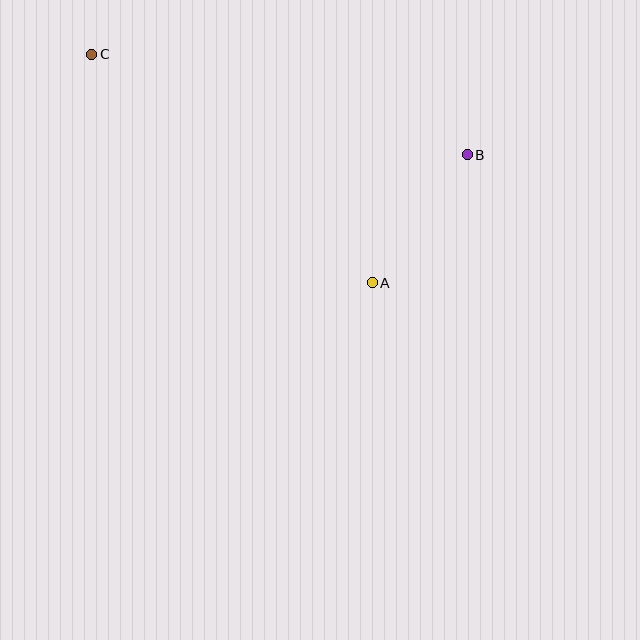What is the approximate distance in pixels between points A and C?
The distance between A and C is approximately 362 pixels.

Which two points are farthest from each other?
Points B and C are farthest from each other.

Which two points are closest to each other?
Points A and B are closest to each other.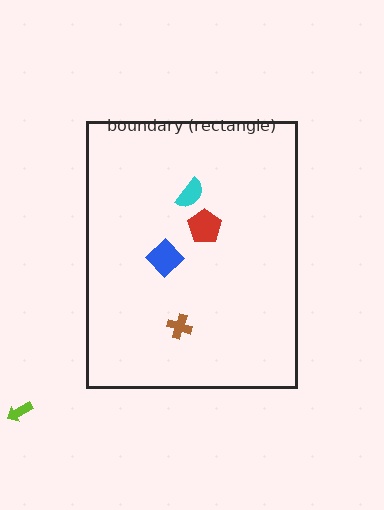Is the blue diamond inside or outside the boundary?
Inside.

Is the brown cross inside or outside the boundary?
Inside.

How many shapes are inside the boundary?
4 inside, 1 outside.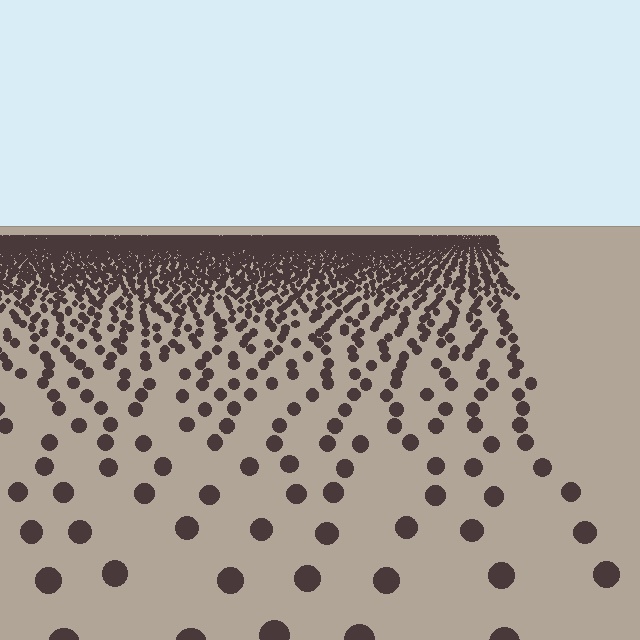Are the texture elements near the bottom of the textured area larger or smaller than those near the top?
Larger. Near the bottom, elements are closer to the viewer and appear at a bigger on-screen size.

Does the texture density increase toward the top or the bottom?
Density increases toward the top.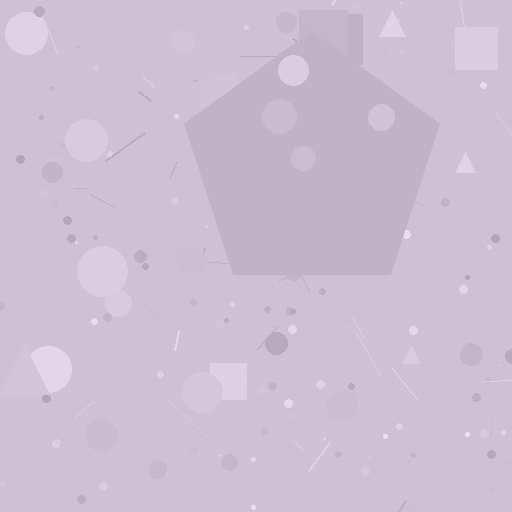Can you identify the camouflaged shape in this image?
The camouflaged shape is a pentagon.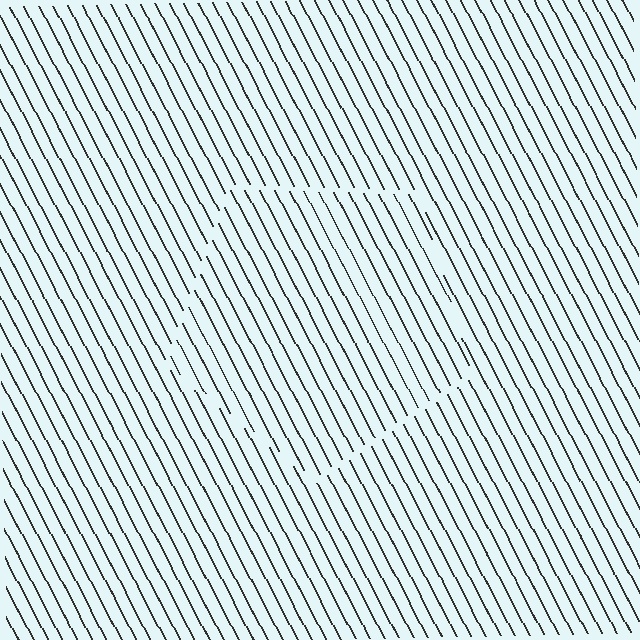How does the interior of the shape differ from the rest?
The interior of the shape contains the same grating, shifted by half a period — the contour is defined by the phase discontinuity where line-ends from the inner and outer gratings abut.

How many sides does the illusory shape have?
5 sides — the line-ends trace a pentagon.